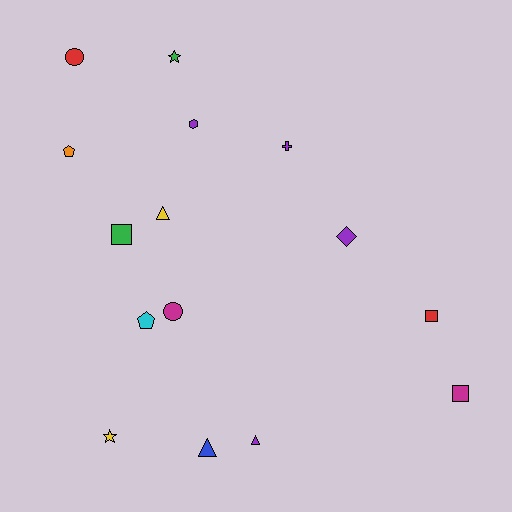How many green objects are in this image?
There are 2 green objects.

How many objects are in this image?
There are 15 objects.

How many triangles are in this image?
There are 3 triangles.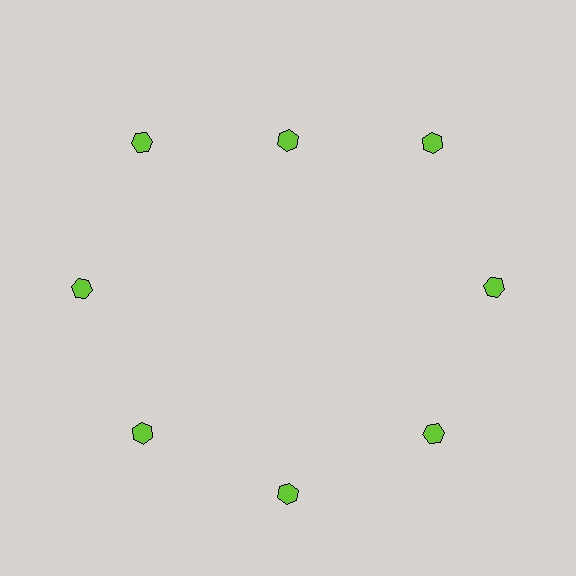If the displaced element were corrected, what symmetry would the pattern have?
It would have 8-fold rotational symmetry — the pattern would map onto itself every 45 degrees.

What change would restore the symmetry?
The symmetry would be restored by moving it outward, back onto the ring so that all 8 hexagons sit at equal angles and equal distance from the center.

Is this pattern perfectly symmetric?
No. The 8 lime hexagons are arranged in a ring, but one element near the 12 o'clock position is pulled inward toward the center, breaking the 8-fold rotational symmetry.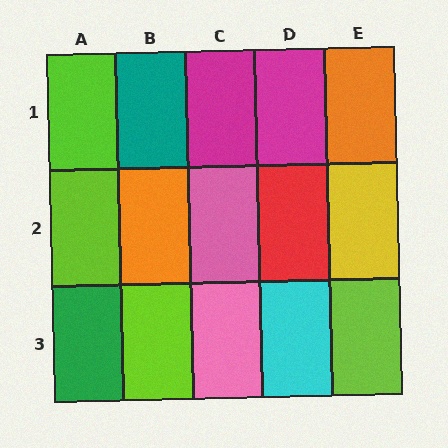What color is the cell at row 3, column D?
Cyan.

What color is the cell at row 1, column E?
Orange.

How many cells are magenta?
2 cells are magenta.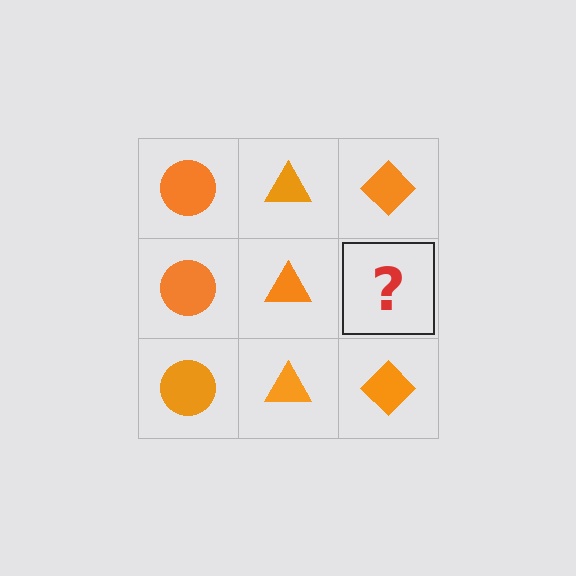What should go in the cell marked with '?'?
The missing cell should contain an orange diamond.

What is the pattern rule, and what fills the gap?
The rule is that each column has a consistent shape. The gap should be filled with an orange diamond.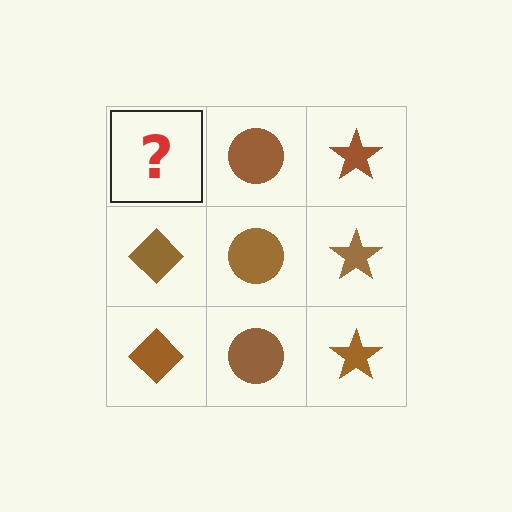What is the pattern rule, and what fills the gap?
The rule is that each column has a consistent shape. The gap should be filled with a brown diamond.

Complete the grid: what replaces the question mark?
The question mark should be replaced with a brown diamond.